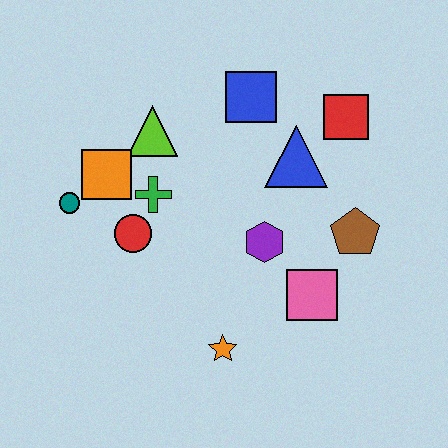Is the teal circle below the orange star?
No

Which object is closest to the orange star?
The pink square is closest to the orange star.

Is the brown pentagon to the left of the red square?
No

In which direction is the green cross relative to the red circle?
The green cross is above the red circle.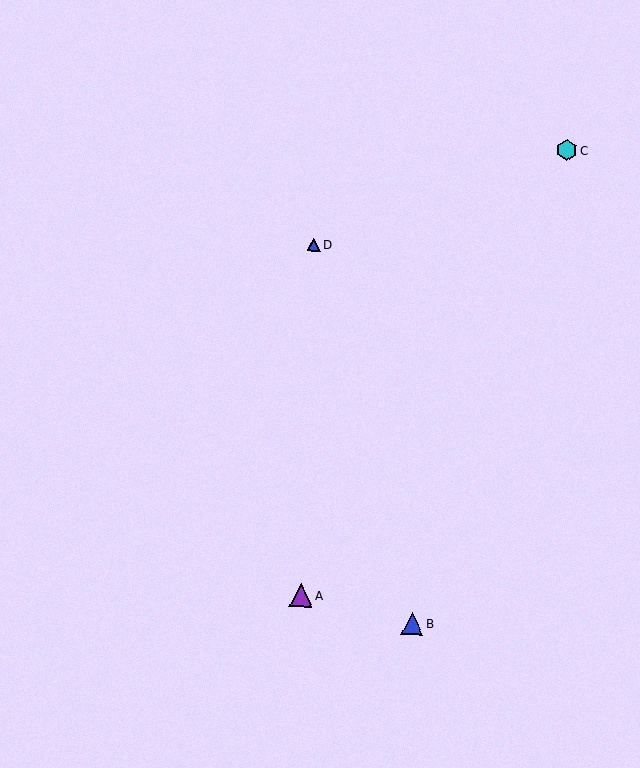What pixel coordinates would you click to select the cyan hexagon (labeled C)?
Click at (567, 150) to select the cyan hexagon C.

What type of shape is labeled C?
Shape C is a cyan hexagon.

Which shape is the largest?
The purple triangle (labeled A) is the largest.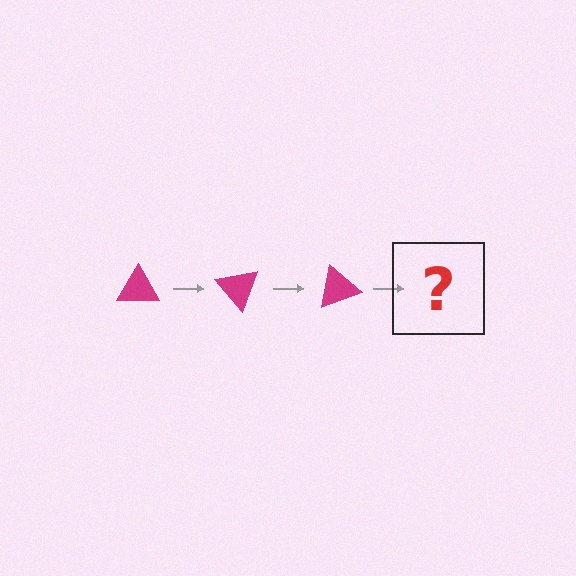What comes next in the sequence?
The next element should be a magenta triangle rotated 150 degrees.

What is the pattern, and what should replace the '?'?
The pattern is that the triangle rotates 50 degrees each step. The '?' should be a magenta triangle rotated 150 degrees.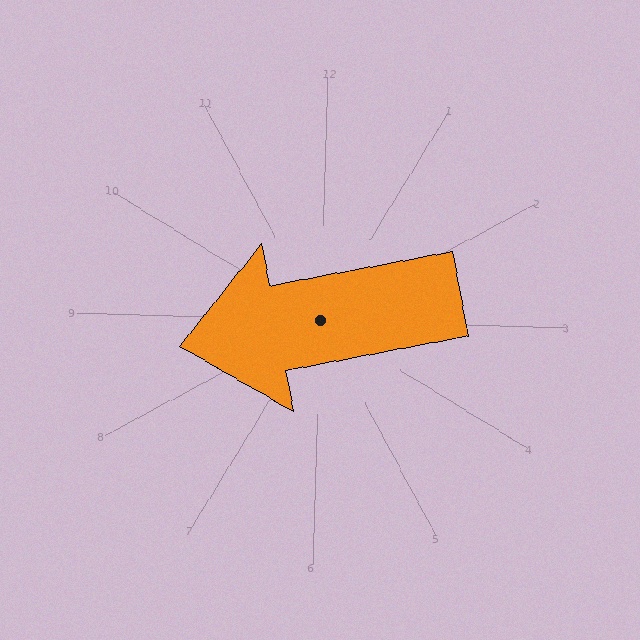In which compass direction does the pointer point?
West.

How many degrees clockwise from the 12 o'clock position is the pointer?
Approximately 258 degrees.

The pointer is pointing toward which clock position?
Roughly 9 o'clock.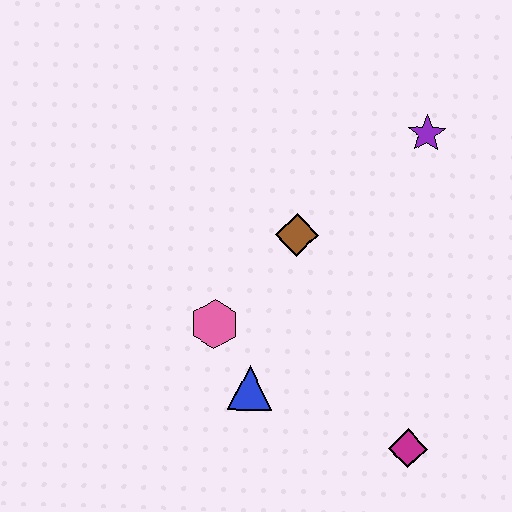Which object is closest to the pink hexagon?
The blue triangle is closest to the pink hexagon.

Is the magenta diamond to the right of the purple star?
No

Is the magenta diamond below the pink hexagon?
Yes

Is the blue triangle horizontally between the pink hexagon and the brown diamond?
Yes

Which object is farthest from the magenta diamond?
The purple star is farthest from the magenta diamond.